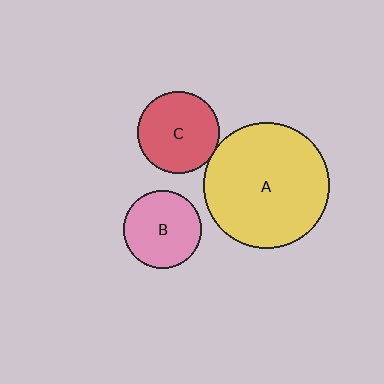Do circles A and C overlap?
Yes.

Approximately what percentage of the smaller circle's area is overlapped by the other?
Approximately 5%.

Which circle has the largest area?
Circle A (yellow).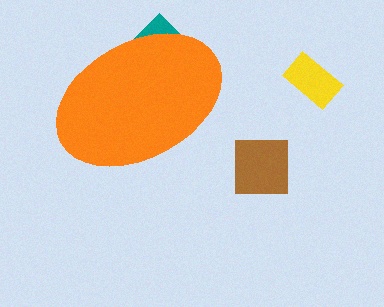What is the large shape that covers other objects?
An orange ellipse.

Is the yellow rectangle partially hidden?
No, the yellow rectangle is fully visible.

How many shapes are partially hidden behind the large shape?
1 shape is partially hidden.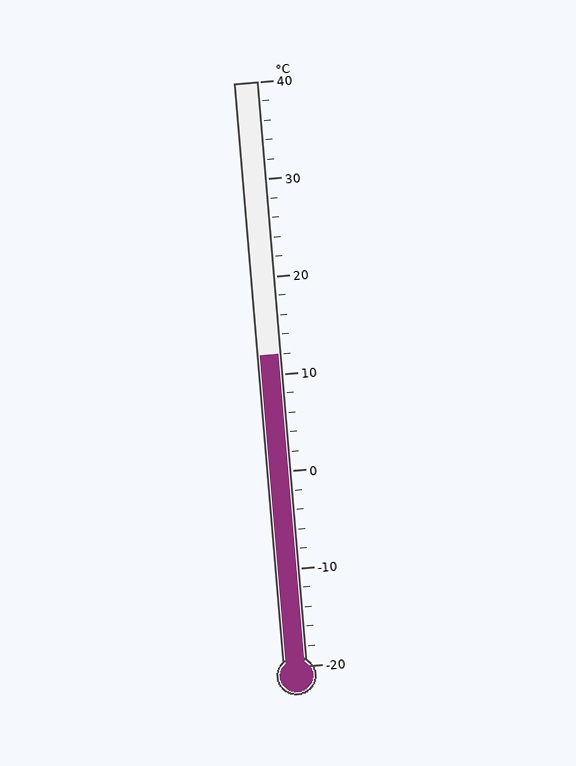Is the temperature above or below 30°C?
The temperature is below 30°C.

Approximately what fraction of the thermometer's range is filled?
The thermometer is filled to approximately 55% of its range.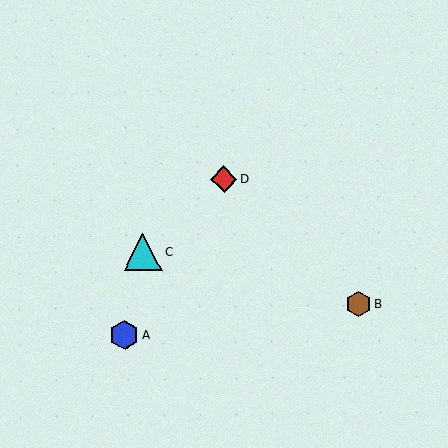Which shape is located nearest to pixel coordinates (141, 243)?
The cyan triangle (labeled C) at (143, 252) is nearest to that location.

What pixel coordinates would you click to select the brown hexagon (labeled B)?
Click at (359, 304) to select the brown hexagon B.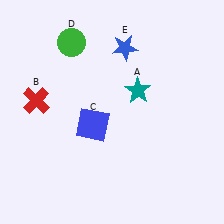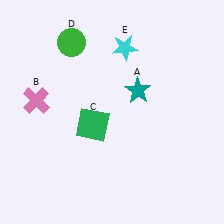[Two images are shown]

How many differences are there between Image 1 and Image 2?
There are 3 differences between the two images.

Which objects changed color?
B changed from red to pink. C changed from blue to green. E changed from blue to cyan.